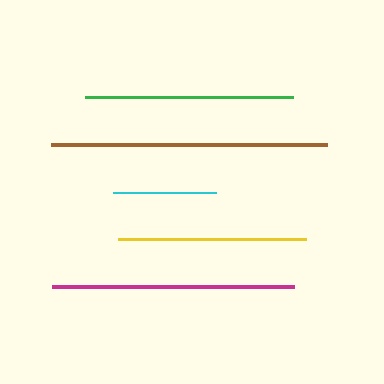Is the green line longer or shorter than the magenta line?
The magenta line is longer than the green line.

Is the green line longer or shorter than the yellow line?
The green line is longer than the yellow line.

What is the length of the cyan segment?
The cyan segment is approximately 103 pixels long.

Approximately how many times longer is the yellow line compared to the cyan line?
The yellow line is approximately 1.8 times the length of the cyan line.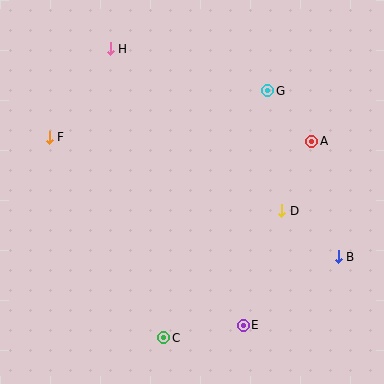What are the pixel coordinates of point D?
Point D is at (281, 211).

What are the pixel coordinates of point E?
Point E is at (243, 325).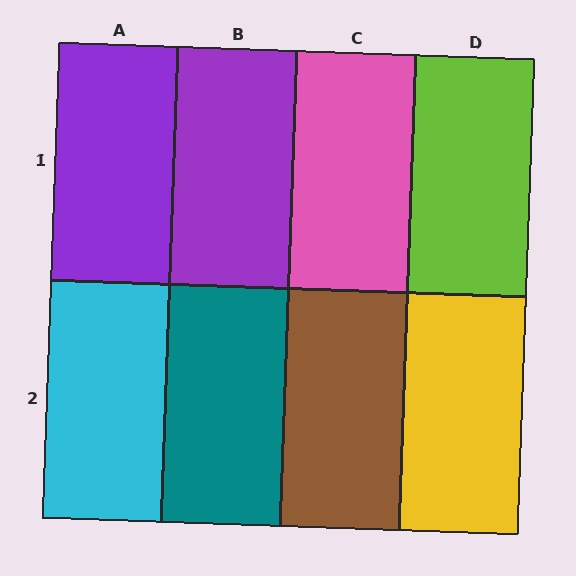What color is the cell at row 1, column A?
Purple.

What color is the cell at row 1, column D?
Lime.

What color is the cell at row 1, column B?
Purple.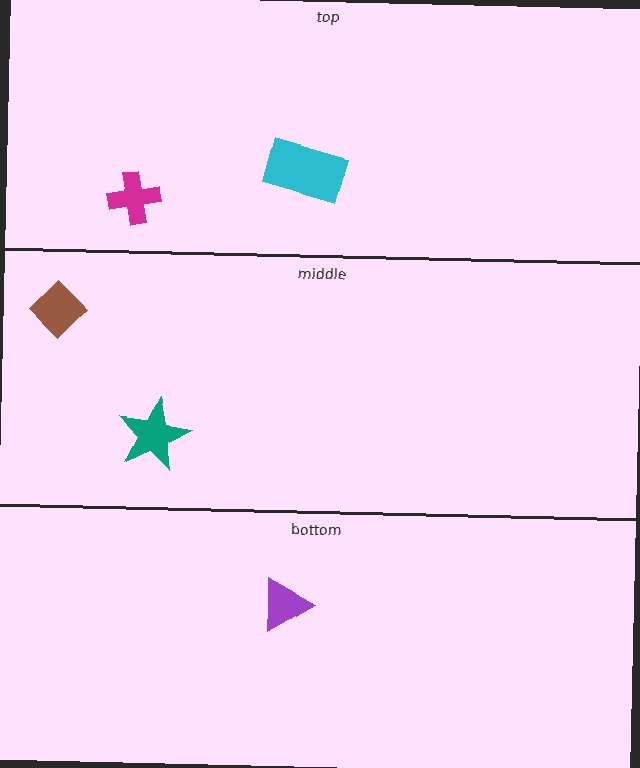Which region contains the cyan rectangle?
The top region.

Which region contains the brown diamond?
The middle region.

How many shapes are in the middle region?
2.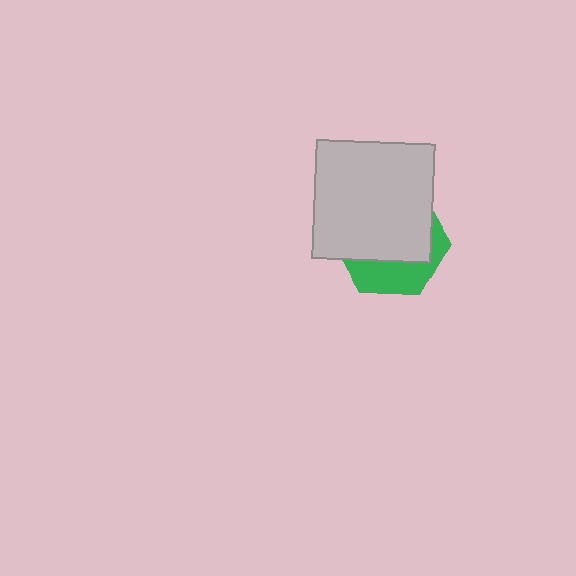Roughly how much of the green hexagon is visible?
A small part of it is visible (roughly 34%).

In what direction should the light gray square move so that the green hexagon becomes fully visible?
The light gray square should move up. That is the shortest direction to clear the overlap and leave the green hexagon fully visible.